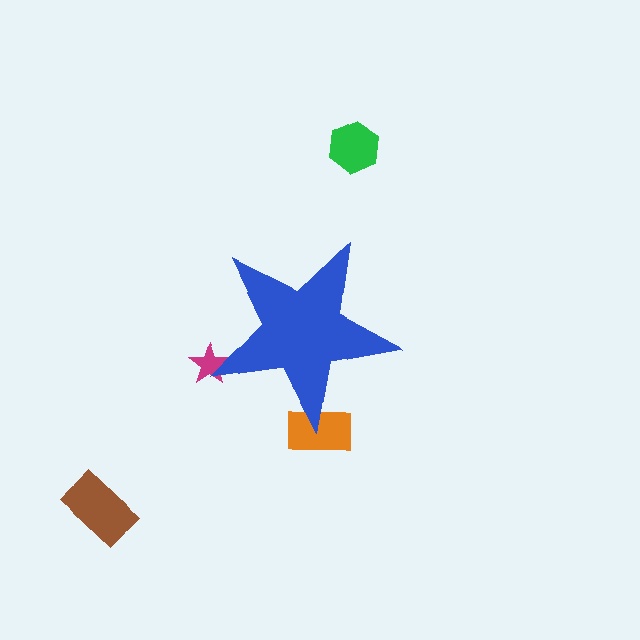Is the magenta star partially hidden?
Yes, the magenta star is partially hidden behind the blue star.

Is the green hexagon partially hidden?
No, the green hexagon is fully visible.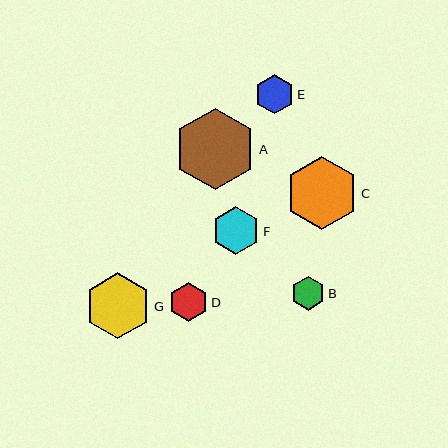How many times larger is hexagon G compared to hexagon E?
Hexagon G is approximately 1.7 times the size of hexagon E.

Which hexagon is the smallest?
Hexagon B is the smallest with a size of approximately 34 pixels.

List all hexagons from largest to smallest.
From largest to smallest: A, C, G, F, E, D, B.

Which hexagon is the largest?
Hexagon A is the largest with a size of approximately 81 pixels.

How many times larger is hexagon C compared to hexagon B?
Hexagon C is approximately 2.2 times the size of hexagon B.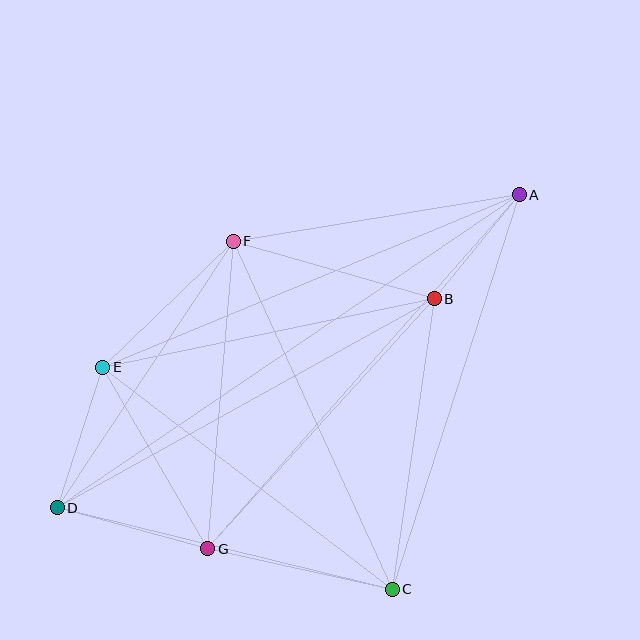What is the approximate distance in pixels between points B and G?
The distance between B and G is approximately 337 pixels.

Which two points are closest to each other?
Points A and B are closest to each other.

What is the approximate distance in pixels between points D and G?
The distance between D and G is approximately 156 pixels.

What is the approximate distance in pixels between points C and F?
The distance between C and F is approximately 382 pixels.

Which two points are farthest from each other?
Points A and D are farthest from each other.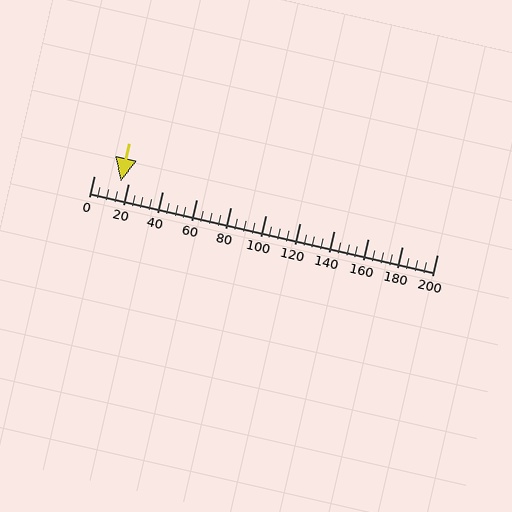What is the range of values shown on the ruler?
The ruler shows values from 0 to 200.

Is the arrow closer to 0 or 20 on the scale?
The arrow is closer to 20.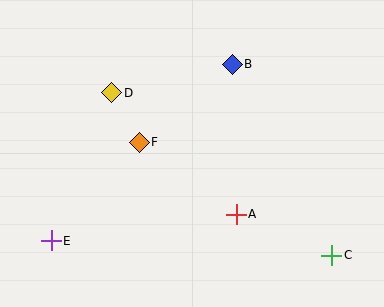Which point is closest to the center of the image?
Point F at (139, 142) is closest to the center.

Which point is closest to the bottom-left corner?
Point E is closest to the bottom-left corner.